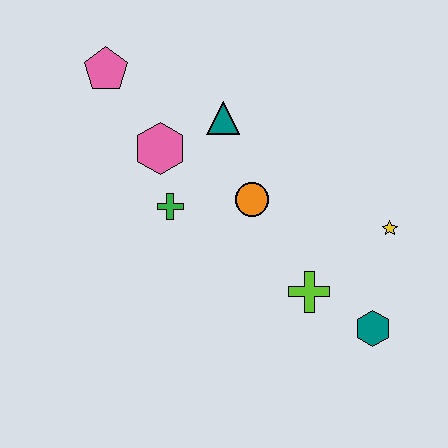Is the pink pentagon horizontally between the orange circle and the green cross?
No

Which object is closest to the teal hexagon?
The lime cross is closest to the teal hexagon.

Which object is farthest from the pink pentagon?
The teal hexagon is farthest from the pink pentagon.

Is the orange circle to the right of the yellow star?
No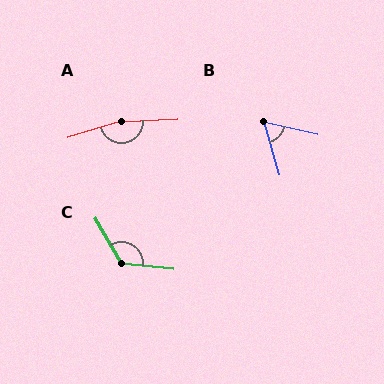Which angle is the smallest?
B, at approximately 61 degrees.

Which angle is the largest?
A, at approximately 166 degrees.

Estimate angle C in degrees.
Approximately 125 degrees.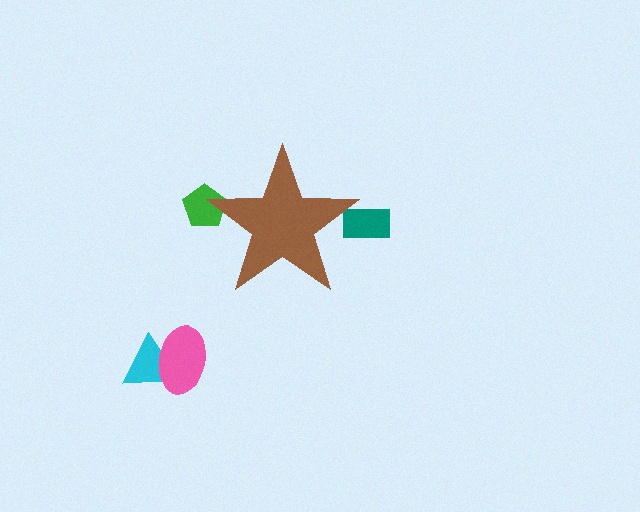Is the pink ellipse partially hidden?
No, the pink ellipse is fully visible.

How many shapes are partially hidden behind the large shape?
2 shapes are partially hidden.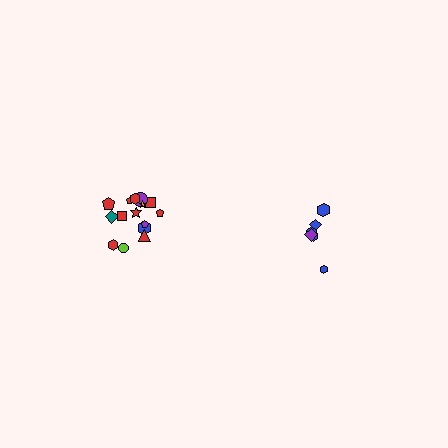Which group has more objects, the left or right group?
The left group.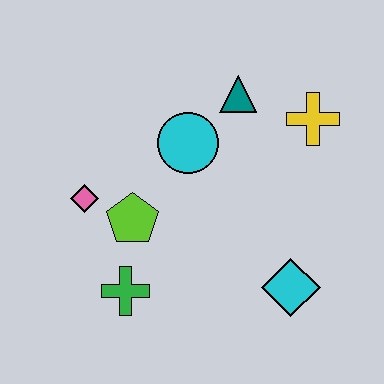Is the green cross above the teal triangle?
No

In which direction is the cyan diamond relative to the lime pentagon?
The cyan diamond is to the right of the lime pentagon.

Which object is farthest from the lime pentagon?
The yellow cross is farthest from the lime pentagon.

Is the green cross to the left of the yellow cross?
Yes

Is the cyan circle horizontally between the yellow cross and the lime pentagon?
Yes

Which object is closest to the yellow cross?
The teal triangle is closest to the yellow cross.